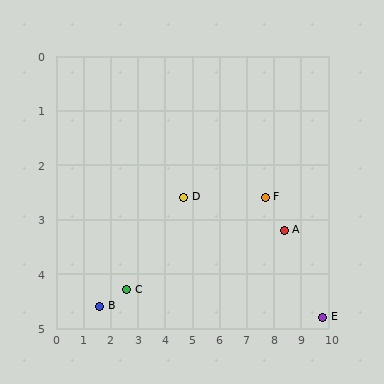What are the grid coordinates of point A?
Point A is at approximately (8.4, 3.2).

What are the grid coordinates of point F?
Point F is at approximately (7.7, 2.6).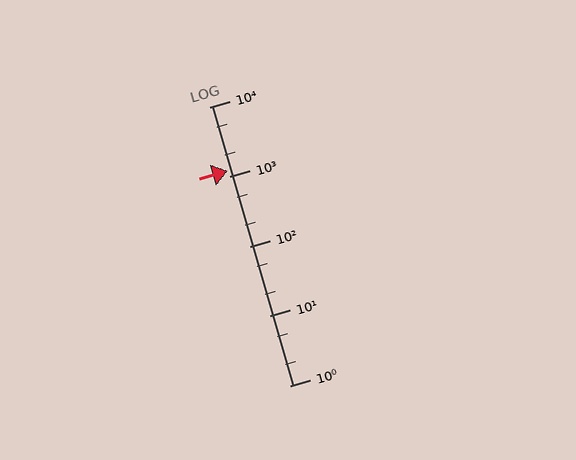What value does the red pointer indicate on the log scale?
The pointer indicates approximately 1200.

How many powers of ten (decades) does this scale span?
The scale spans 4 decades, from 1 to 10000.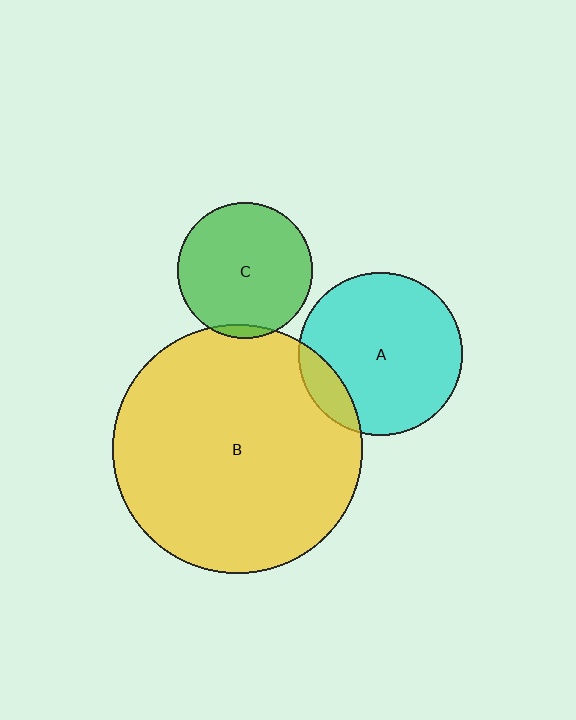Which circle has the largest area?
Circle B (yellow).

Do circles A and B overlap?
Yes.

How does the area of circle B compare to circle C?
Approximately 3.4 times.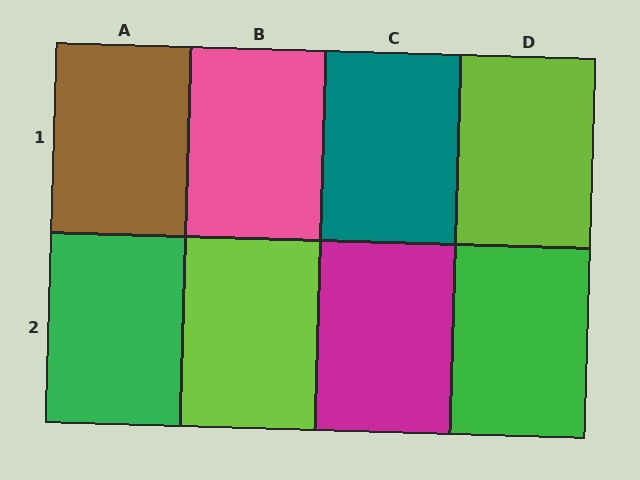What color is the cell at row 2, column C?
Magenta.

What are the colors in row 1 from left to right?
Brown, pink, teal, lime.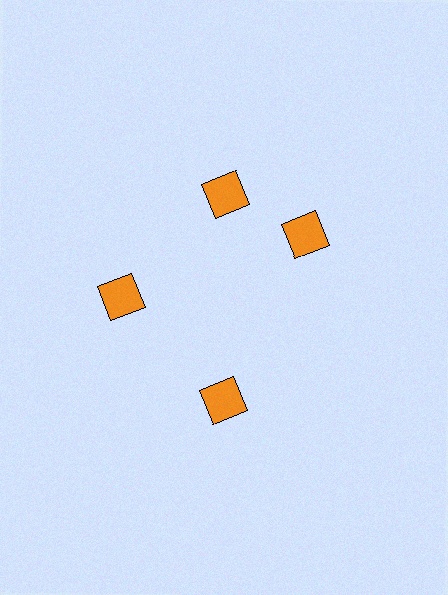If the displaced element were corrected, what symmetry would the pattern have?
It would have 4-fold rotational symmetry — the pattern would map onto itself every 90 degrees.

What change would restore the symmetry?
The symmetry would be restored by rotating it back into even spacing with its neighbors so that all 4 squares sit at equal angles and equal distance from the center.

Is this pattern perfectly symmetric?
No. The 4 orange squares are arranged in a ring, but one element near the 3 o'clock position is rotated out of alignment along the ring, breaking the 4-fold rotational symmetry.